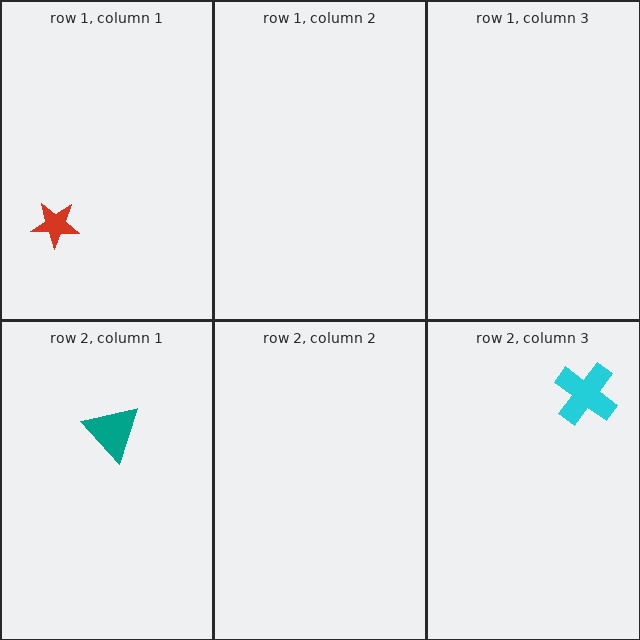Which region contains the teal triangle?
The row 2, column 1 region.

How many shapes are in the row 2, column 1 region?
1.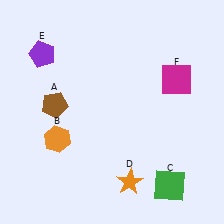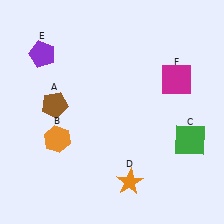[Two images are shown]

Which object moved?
The green square (C) moved up.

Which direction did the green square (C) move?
The green square (C) moved up.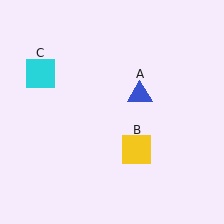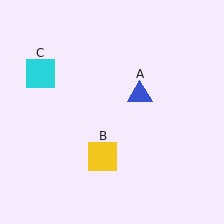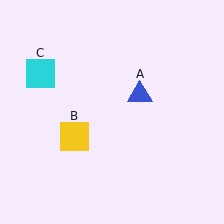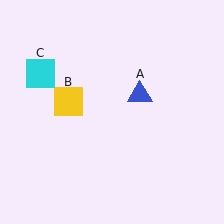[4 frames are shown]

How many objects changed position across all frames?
1 object changed position: yellow square (object B).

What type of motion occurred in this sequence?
The yellow square (object B) rotated clockwise around the center of the scene.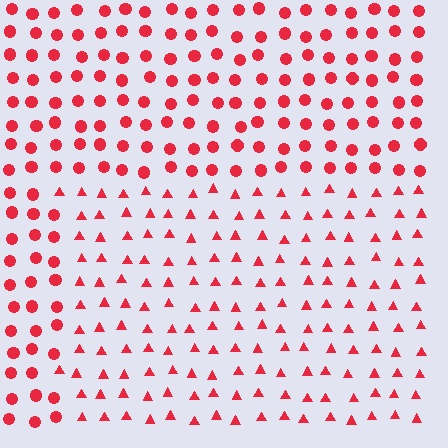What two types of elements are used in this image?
The image uses triangles inside the rectangle region and circles outside it.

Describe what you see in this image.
The image is filled with small red elements arranged in a uniform grid. A rectangle-shaped region contains triangles, while the surrounding area contains circles. The boundary is defined purely by the change in element shape.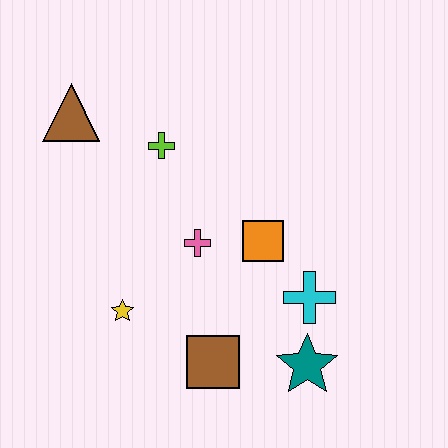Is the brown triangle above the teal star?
Yes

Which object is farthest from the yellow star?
The brown triangle is farthest from the yellow star.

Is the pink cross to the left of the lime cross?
No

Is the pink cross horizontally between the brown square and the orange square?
No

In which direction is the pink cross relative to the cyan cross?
The pink cross is to the left of the cyan cross.